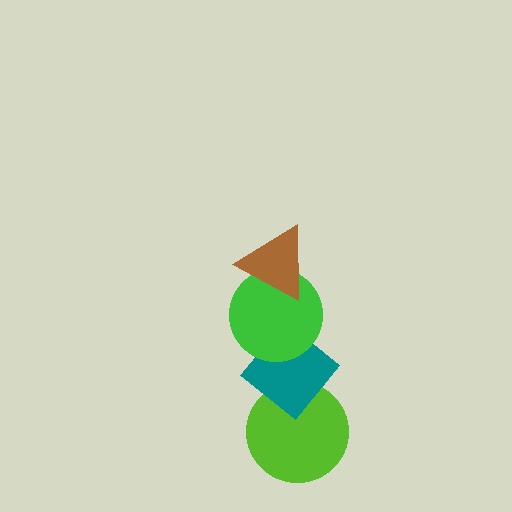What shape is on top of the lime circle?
The teal diamond is on top of the lime circle.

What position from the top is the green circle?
The green circle is 2nd from the top.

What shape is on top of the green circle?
The brown triangle is on top of the green circle.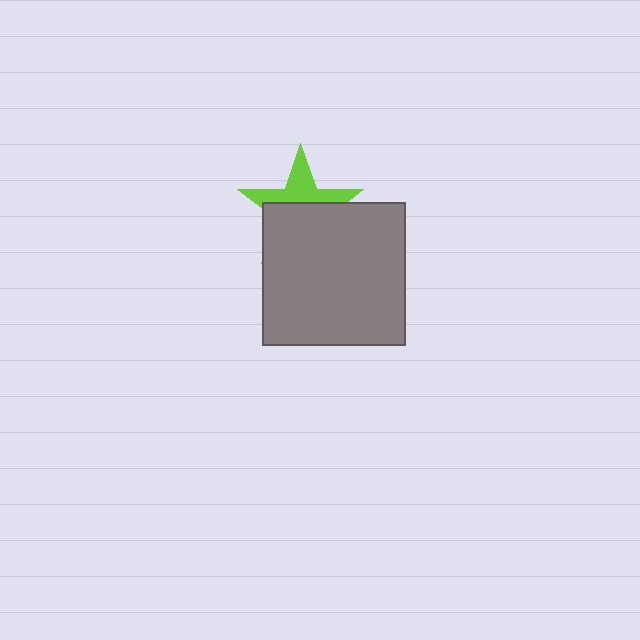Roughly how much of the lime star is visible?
A small part of it is visible (roughly 41%).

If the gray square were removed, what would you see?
You would see the complete lime star.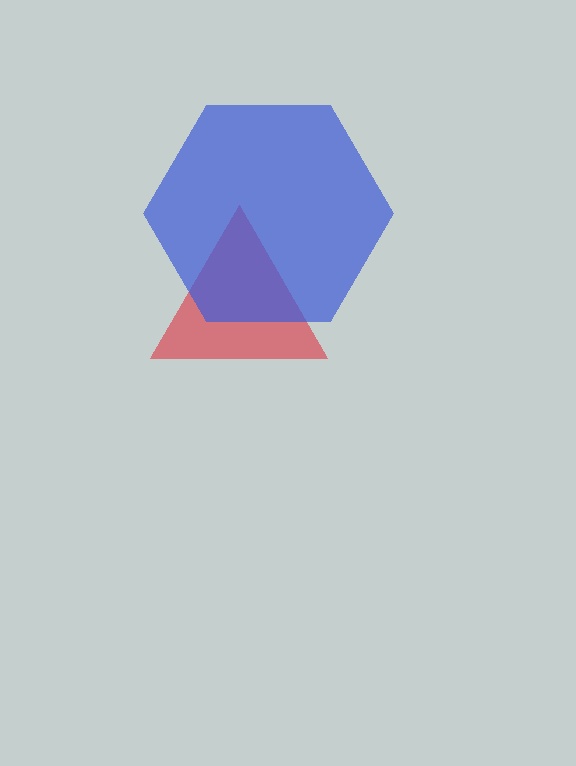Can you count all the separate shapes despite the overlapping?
Yes, there are 2 separate shapes.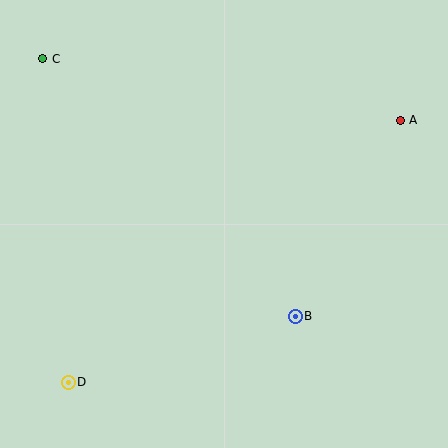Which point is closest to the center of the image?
Point B at (295, 316) is closest to the center.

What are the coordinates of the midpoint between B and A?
The midpoint between B and A is at (348, 218).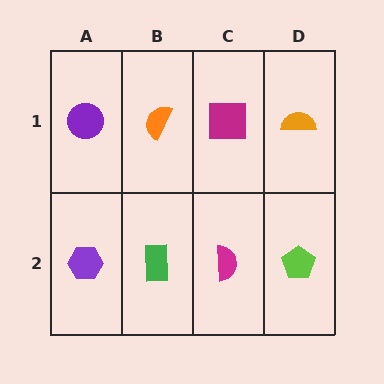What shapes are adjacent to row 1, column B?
A green rectangle (row 2, column B), a purple circle (row 1, column A), a magenta square (row 1, column C).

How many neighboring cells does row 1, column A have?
2.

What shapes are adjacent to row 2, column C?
A magenta square (row 1, column C), a green rectangle (row 2, column B), a lime pentagon (row 2, column D).